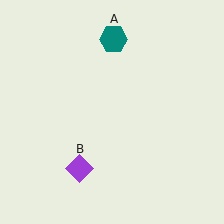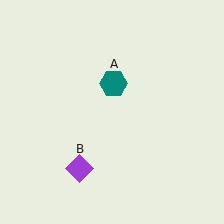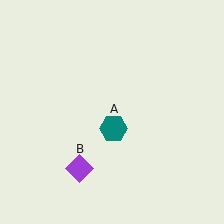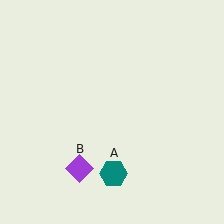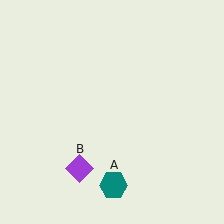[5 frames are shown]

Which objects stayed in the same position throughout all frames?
Purple diamond (object B) remained stationary.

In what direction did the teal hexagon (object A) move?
The teal hexagon (object A) moved down.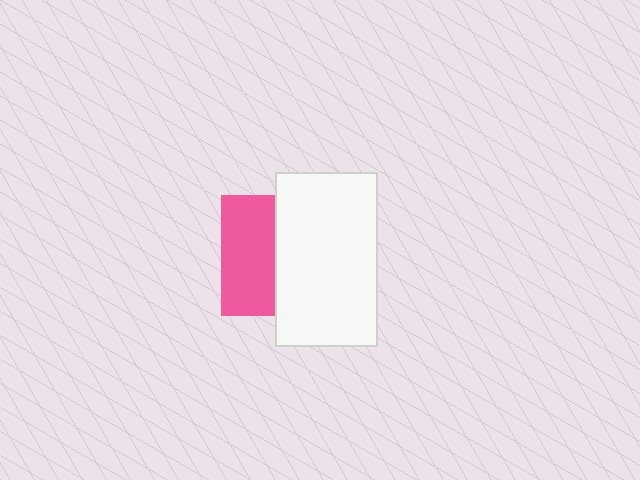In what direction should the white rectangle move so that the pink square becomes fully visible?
The white rectangle should move right. That is the shortest direction to clear the overlap and leave the pink square fully visible.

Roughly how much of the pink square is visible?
About half of it is visible (roughly 45%).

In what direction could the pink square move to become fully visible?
The pink square could move left. That would shift it out from behind the white rectangle entirely.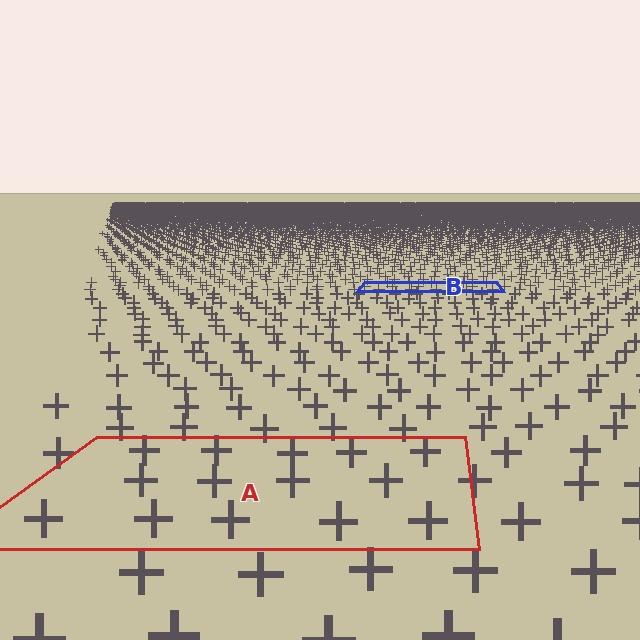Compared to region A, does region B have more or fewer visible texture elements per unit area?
Region B has more texture elements per unit area — they are packed more densely because it is farther away.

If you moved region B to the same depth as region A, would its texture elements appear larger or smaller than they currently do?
They would appear larger. At a closer depth, the same texture elements are projected at a bigger on-screen size.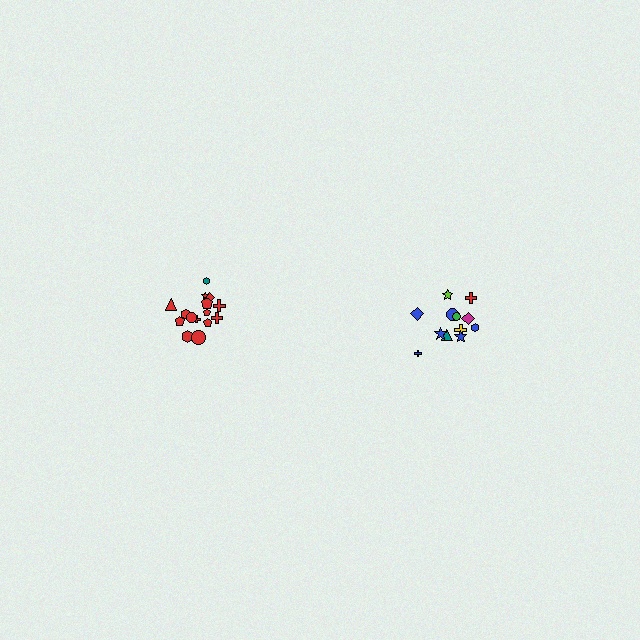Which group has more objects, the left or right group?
The left group.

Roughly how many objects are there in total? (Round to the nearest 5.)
Roughly 25 objects in total.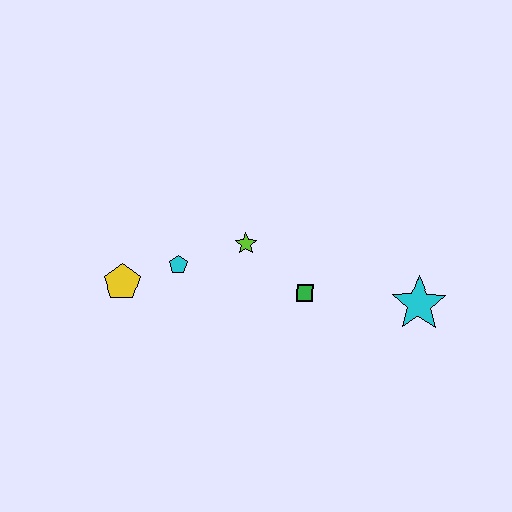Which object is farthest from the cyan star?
The yellow pentagon is farthest from the cyan star.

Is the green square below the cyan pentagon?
Yes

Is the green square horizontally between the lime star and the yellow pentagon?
No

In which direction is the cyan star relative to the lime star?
The cyan star is to the right of the lime star.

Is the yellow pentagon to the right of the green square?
No